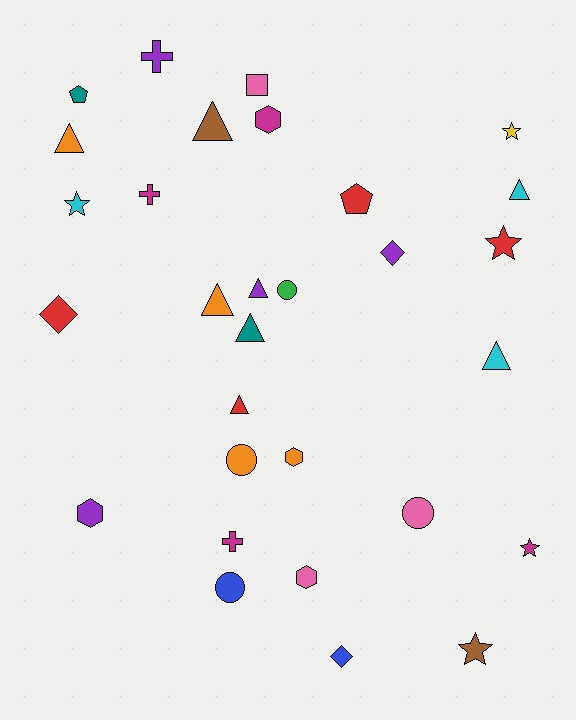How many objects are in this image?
There are 30 objects.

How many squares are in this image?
There is 1 square.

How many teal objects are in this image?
There are 2 teal objects.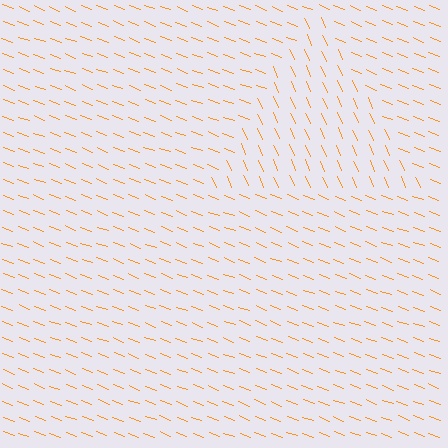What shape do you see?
I see a triangle.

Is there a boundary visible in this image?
Yes, there is a texture boundary formed by a change in line orientation.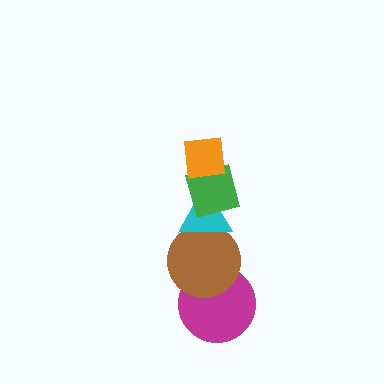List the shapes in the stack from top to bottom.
From top to bottom: the orange square, the green square, the cyan triangle, the brown circle, the magenta circle.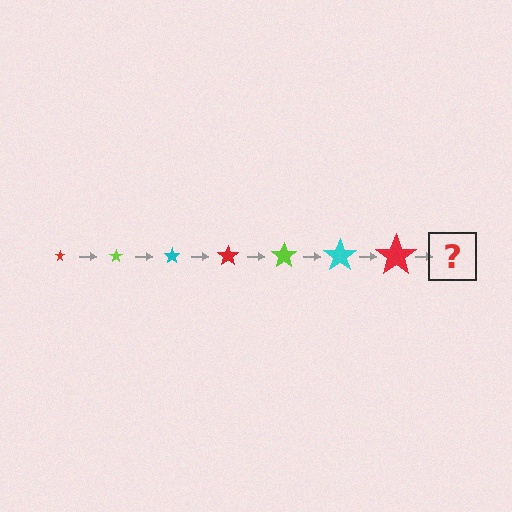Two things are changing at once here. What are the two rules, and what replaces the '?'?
The two rules are that the star grows larger each step and the color cycles through red, lime, and cyan. The '?' should be a lime star, larger than the previous one.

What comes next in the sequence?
The next element should be a lime star, larger than the previous one.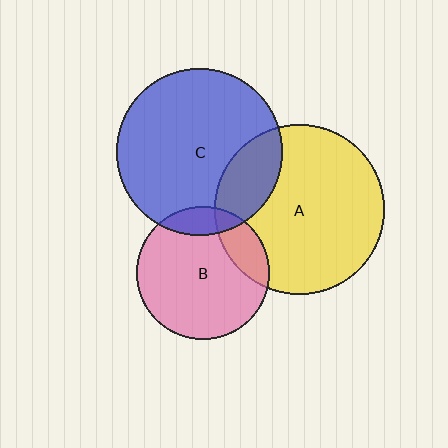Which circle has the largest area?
Circle A (yellow).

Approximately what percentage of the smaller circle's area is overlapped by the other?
Approximately 15%.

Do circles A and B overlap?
Yes.